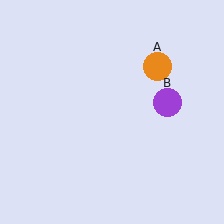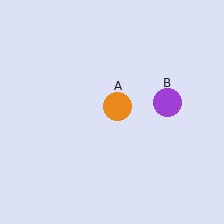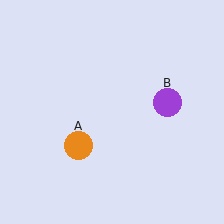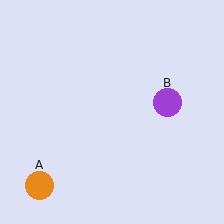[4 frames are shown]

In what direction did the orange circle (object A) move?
The orange circle (object A) moved down and to the left.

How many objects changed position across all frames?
1 object changed position: orange circle (object A).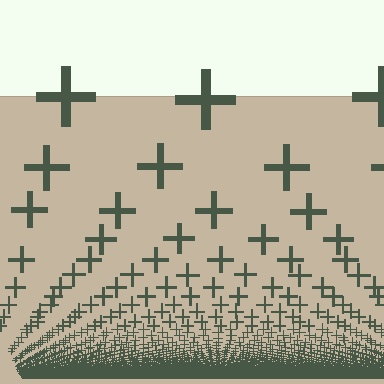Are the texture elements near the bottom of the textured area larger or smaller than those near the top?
Smaller. The gradient is inverted — elements near the bottom are smaller and denser.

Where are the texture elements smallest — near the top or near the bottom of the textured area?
Near the bottom.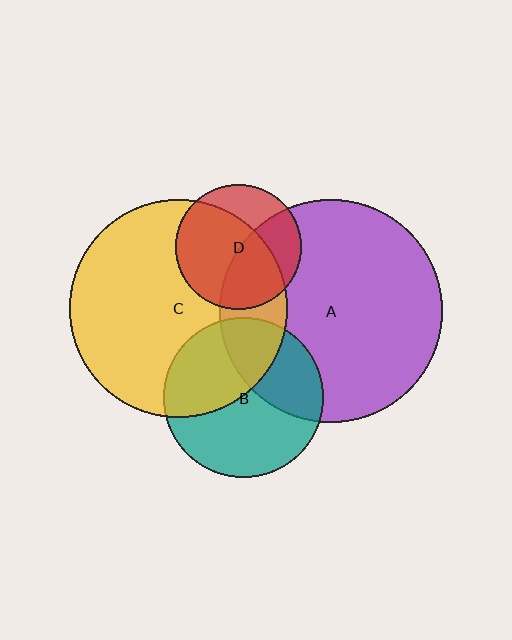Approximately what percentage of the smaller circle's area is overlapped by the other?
Approximately 45%.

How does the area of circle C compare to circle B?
Approximately 1.8 times.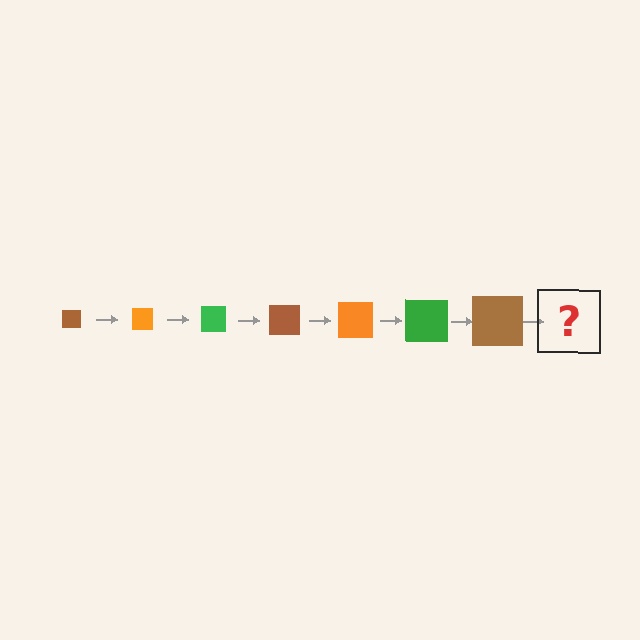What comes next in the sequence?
The next element should be an orange square, larger than the previous one.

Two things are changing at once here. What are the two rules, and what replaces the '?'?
The two rules are that the square grows larger each step and the color cycles through brown, orange, and green. The '?' should be an orange square, larger than the previous one.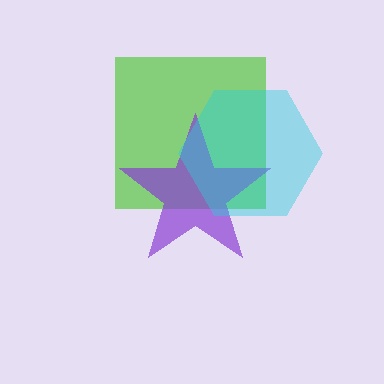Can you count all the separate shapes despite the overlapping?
Yes, there are 3 separate shapes.